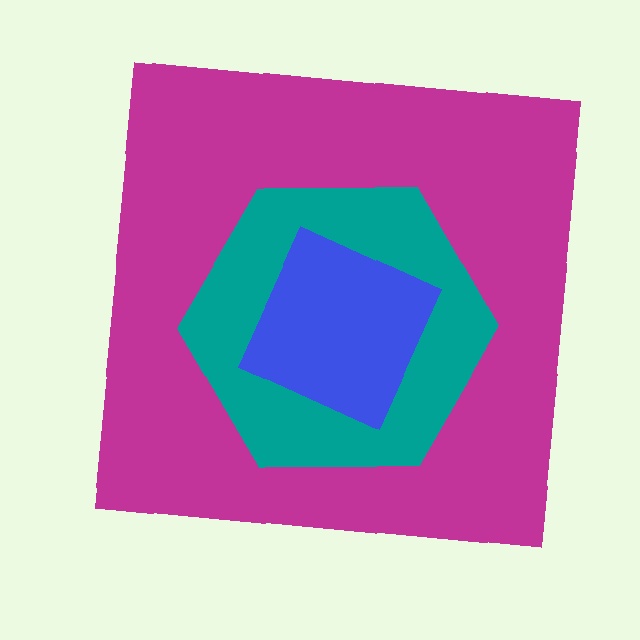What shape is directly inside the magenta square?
The teal hexagon.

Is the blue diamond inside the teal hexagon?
Yes.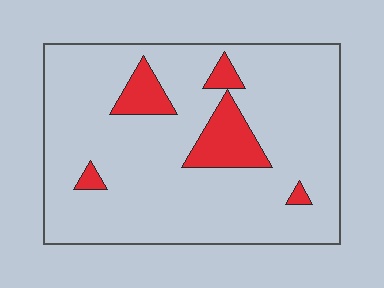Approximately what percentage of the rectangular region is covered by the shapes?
Approximately 15%.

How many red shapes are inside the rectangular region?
5.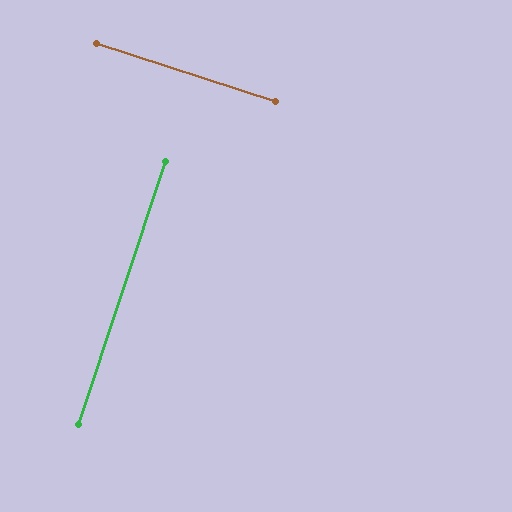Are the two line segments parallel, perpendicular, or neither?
Perpendicular — they meet at approximately 89°.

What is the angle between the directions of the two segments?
Approximately 89 degrees.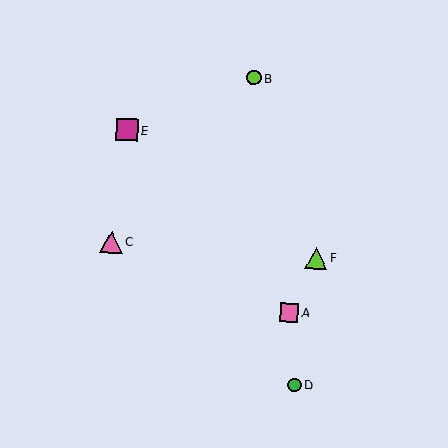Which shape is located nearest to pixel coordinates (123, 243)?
The pink triangle (labeled C) at (111, 242) is nearest to that location.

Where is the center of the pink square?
The center of the pink square is at (289, 313).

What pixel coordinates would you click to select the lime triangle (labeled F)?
Click at (316, 258) to select the lime triangle F.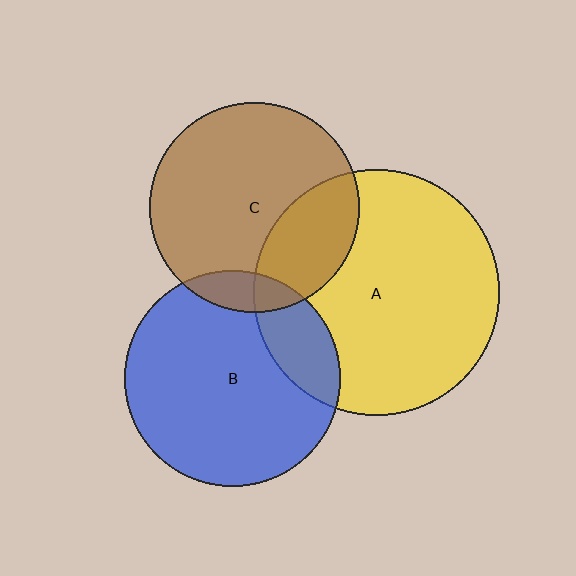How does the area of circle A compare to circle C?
Approximately 1.4 times.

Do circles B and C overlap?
Yes.